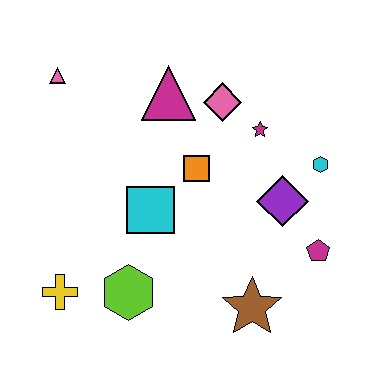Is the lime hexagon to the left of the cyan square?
Yes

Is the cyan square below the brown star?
No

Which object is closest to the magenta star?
The pink diamond is closest to the magenta star.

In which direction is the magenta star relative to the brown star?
The magenta star is above the brown star.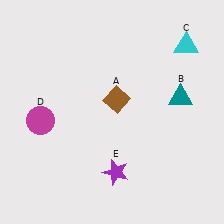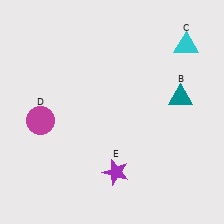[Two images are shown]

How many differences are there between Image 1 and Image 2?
There is 1 difference between the two images.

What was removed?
The brown diamond (A) was removed in Image 2.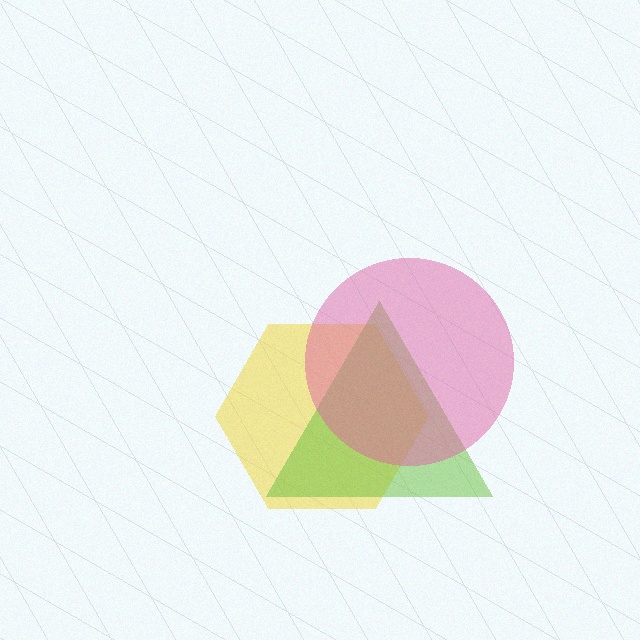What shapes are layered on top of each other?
The layered shapes are: a yellow hexagon, a lime triangle, a pink circle.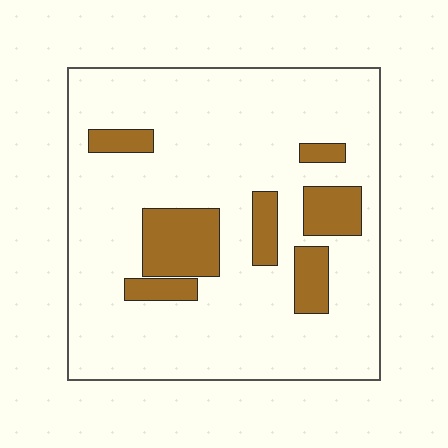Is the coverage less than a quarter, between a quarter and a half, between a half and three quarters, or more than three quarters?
Less than a quarter.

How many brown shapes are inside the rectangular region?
7.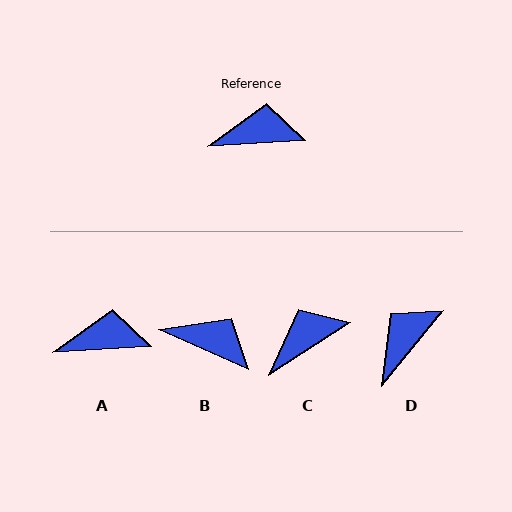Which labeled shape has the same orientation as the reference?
A.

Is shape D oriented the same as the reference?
No, it is off by about 47 degrees.